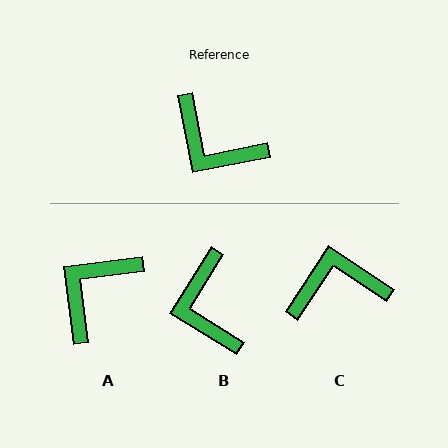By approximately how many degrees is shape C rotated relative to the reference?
Approximately 134 degrees clockwise.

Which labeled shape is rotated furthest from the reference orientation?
C, about 134 degrees away.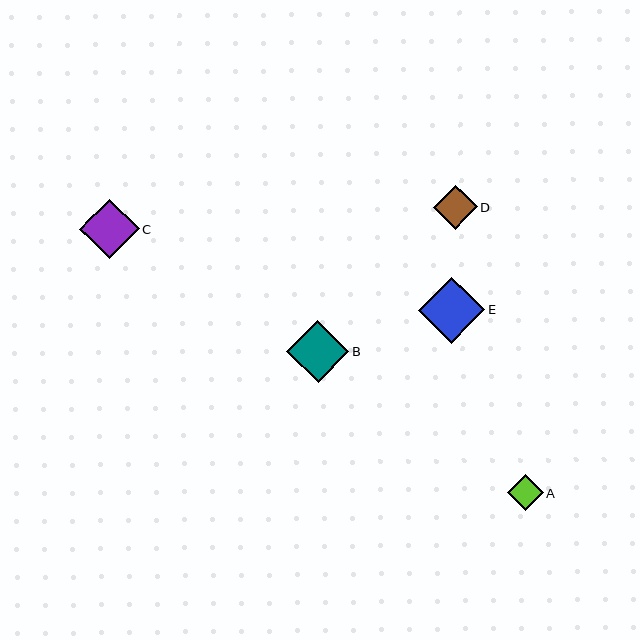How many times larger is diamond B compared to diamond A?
Diamond B is approximately 1.8 times the size of diamond A.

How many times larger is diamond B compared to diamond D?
Diamond B is approximately 1.4 times the size of diamond D.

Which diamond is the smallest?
Diamond A is the smallest with a size of approximately 36 pixels.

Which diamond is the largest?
Diamond E is the largest with a size of approximately 66 pixels.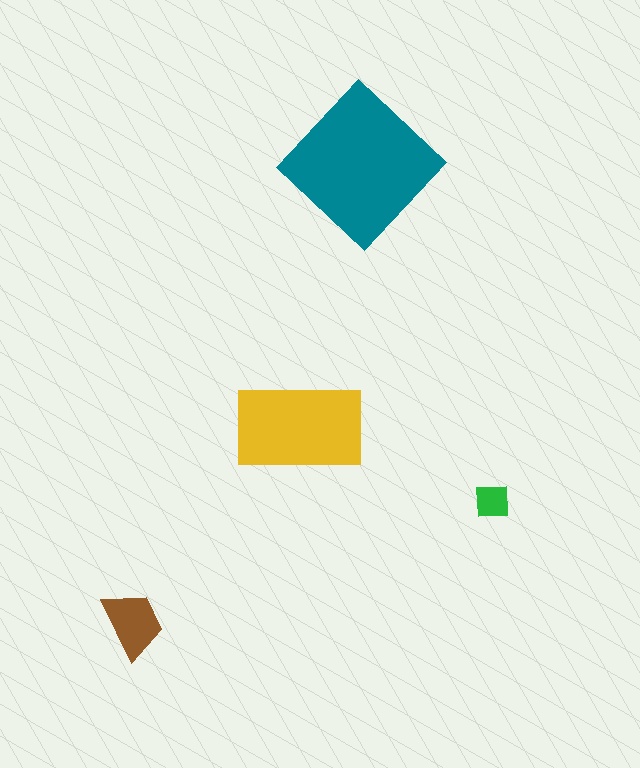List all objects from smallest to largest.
The green square, the brown trapezoid, the yellow rectangle, the teal diamond.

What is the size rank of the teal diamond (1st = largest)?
1st.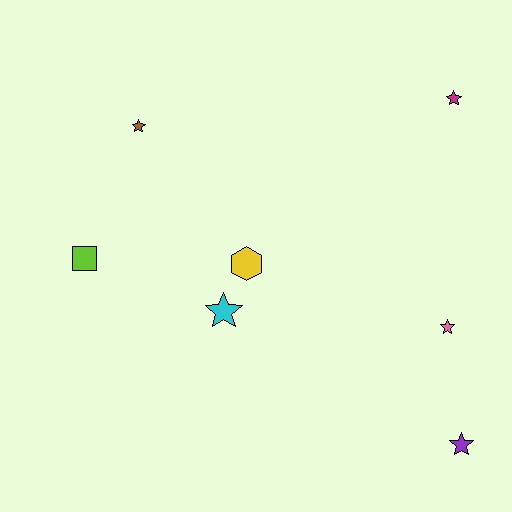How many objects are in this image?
There are 7 objects.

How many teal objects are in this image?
There are no teal objects.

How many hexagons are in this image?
There is 1 hexagon.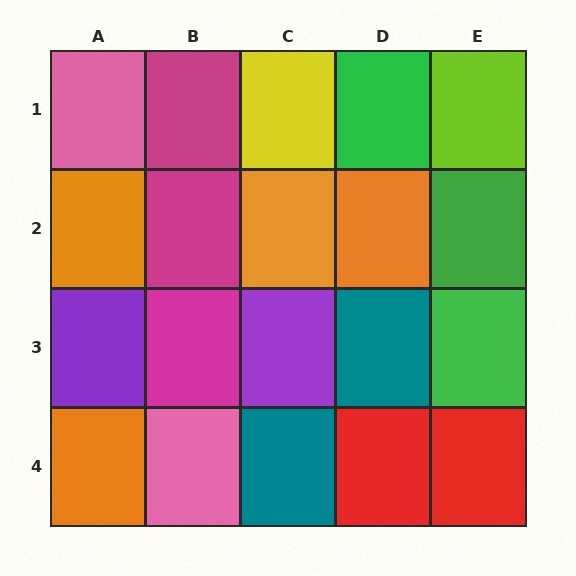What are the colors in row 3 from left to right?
Purple, magenta, purple, teal, green.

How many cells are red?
2 cells are red.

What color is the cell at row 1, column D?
Green.